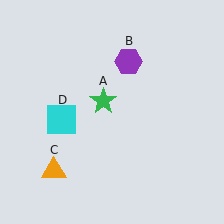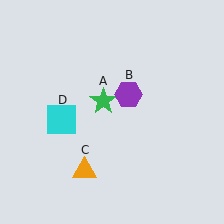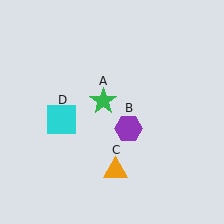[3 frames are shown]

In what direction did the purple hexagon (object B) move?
The purple hexagon (object B) moved down.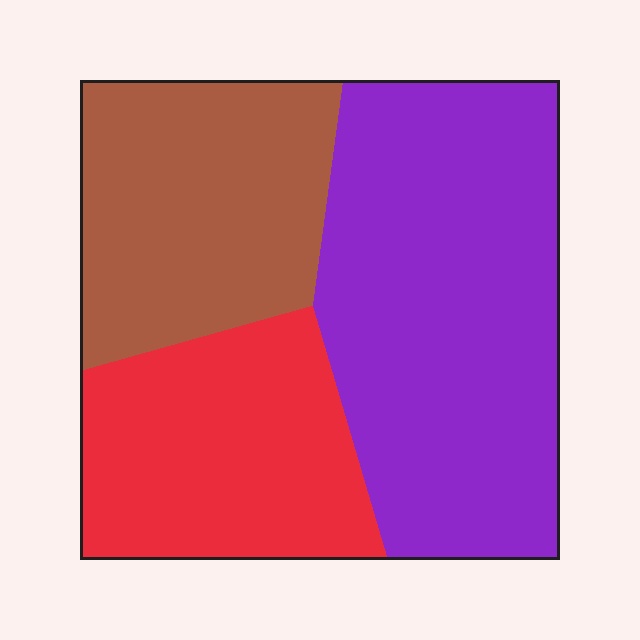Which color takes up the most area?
Purple, at roughly 45%.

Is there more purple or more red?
Purple.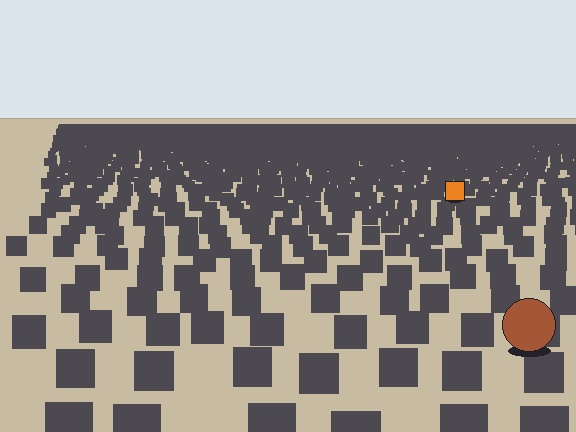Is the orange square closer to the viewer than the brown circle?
No. The brown circle is closer — you can tell from the texture gradient: the ground texture is coarser near it.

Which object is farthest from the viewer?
The orange square is farthest from the viewer. It appears smaller and the ground texture around it is denser.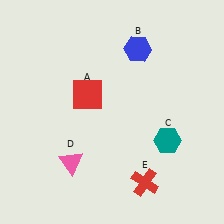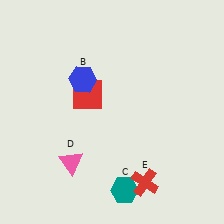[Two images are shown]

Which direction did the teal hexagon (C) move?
The teal hexagon (C) moved down.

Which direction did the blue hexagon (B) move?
The blue hexagon (B) moved left.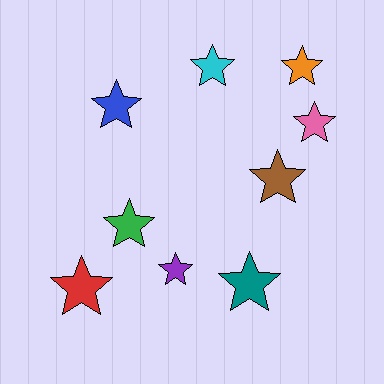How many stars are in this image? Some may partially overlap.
There are 9 stars.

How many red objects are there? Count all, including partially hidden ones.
There is 1 red object.